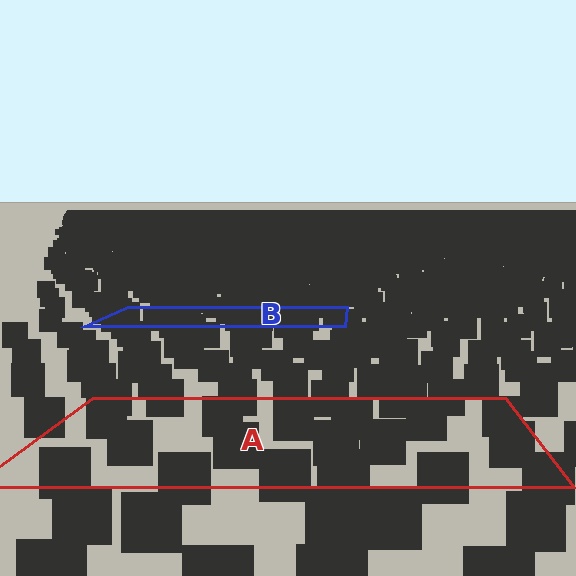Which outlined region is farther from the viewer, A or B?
Region B is farther from the viewer — the texture elements inside it appear smaller and more densely packed.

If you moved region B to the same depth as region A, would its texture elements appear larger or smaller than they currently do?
They would appear larger. At a closer depth, the same texture elements are projected at a bigger on-screen size.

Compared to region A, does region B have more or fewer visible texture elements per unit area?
Region B has more texture elements per unit area — they are packed more densely because it is farther away.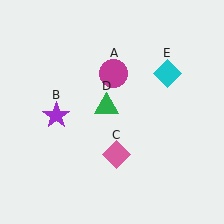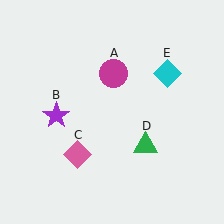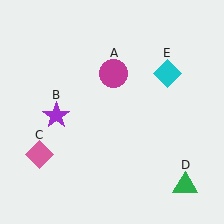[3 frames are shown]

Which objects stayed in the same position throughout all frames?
Magenta circle (object A) and purple star (object B) and cyan diamond (object E) remained stationary.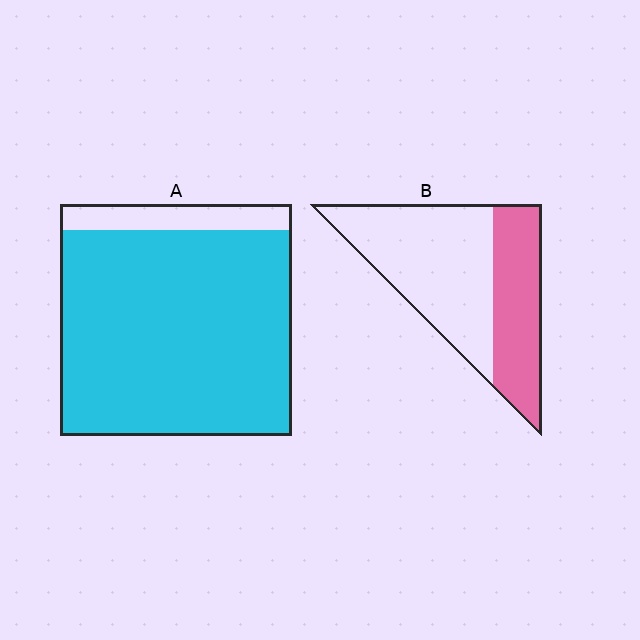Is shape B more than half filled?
No.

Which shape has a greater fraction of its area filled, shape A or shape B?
Shape A.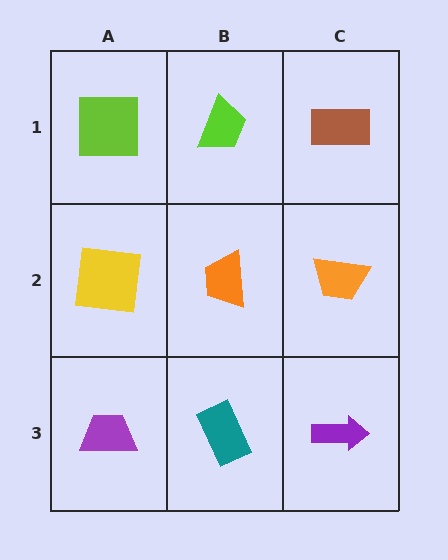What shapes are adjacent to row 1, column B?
An orange trapezoid (row 2, column B), a lime square (row 1, column A), a brown rectangle (row 1, column C).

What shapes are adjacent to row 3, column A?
A yellow square (row 2, column A), a teal rectangle (row 3, column B).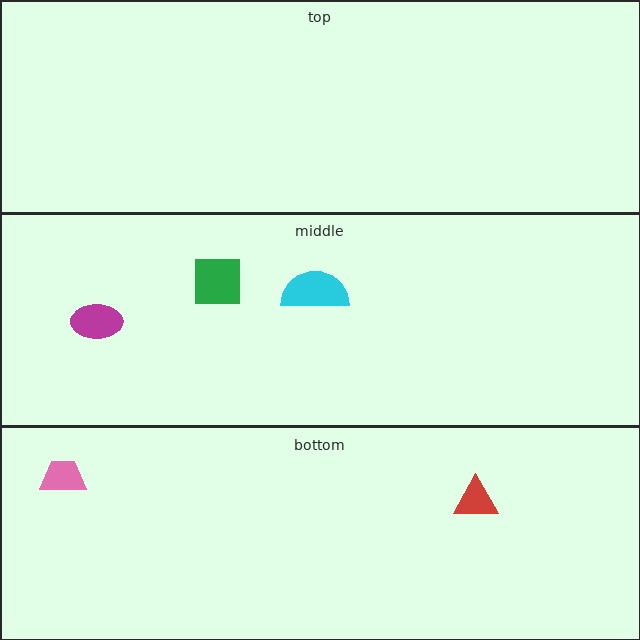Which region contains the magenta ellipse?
The middle region.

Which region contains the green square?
The middle region.